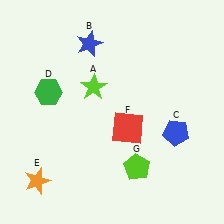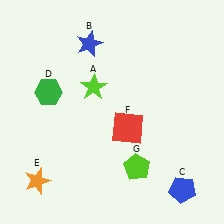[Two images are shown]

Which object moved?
The blue pentagon (C) moved down.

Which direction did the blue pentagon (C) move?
The blue pentagon (C) moved down.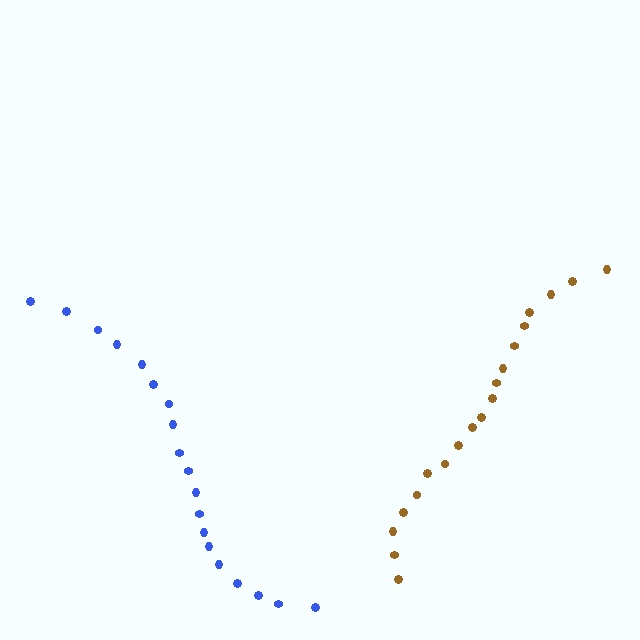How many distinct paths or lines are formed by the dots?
There are 2 distinct paths.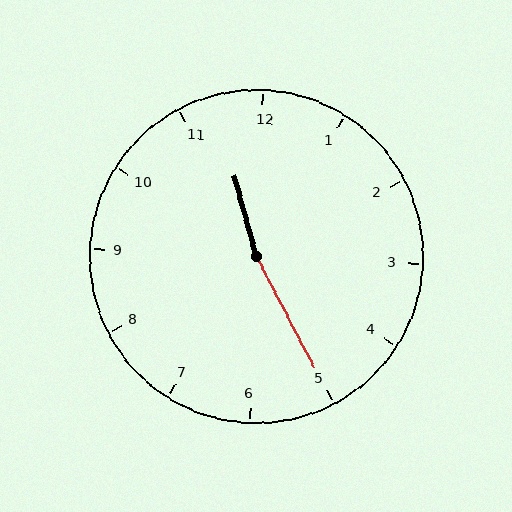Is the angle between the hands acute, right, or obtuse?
It is obtuse.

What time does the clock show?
11:25.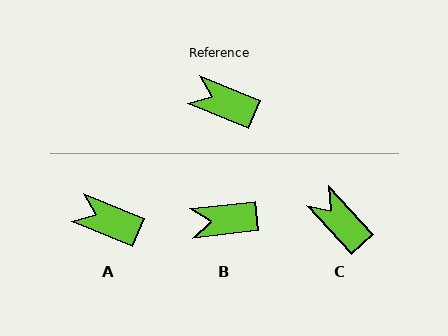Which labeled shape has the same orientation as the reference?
A.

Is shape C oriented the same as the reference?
No, it is off by about 25 degrees.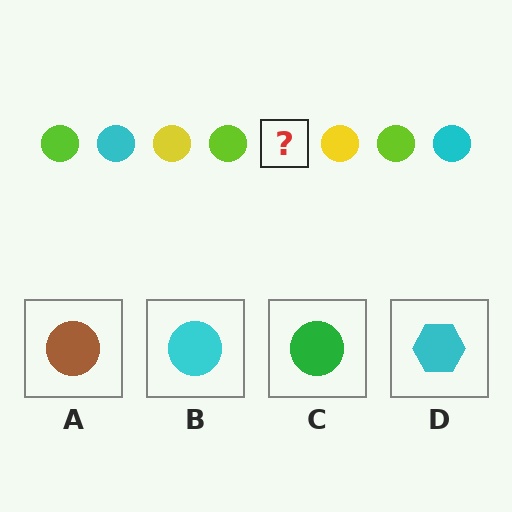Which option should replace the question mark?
Option B.